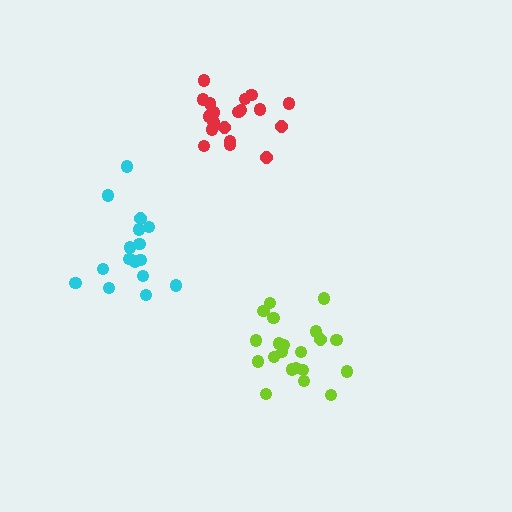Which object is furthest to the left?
The cyan cluster is leftmost.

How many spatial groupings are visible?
There are 3 spatial groupings.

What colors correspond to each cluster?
The clusters are colored: cyan, lime, red.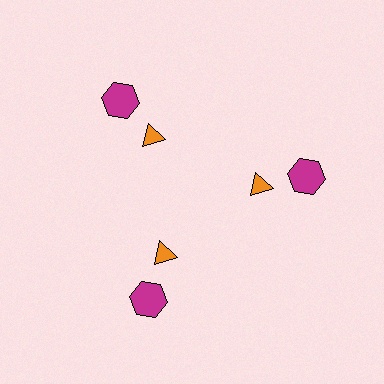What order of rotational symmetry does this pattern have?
This pattern has 3-fold rotational symmetry.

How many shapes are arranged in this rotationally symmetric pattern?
There are 6 shapes, arranged in 3 groups of 2.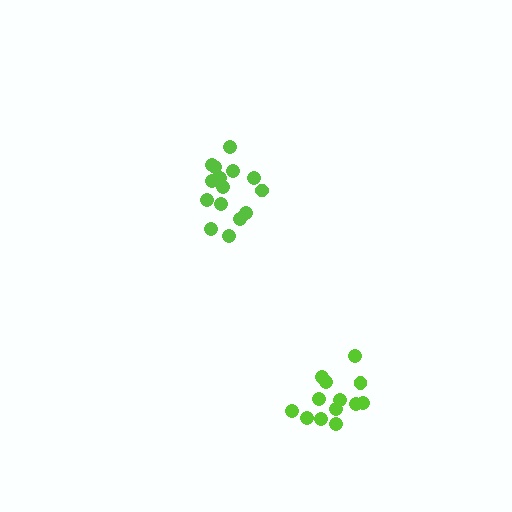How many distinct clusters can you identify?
There are 2 distinct clusters.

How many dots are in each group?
Group 1: 16 dots, Group 2: 13 dots (29 total).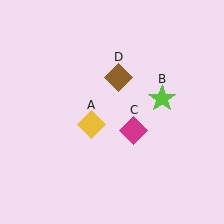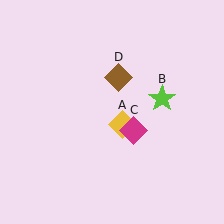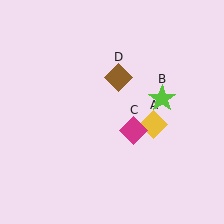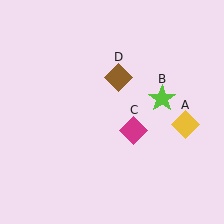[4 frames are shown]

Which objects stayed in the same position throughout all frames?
Lime star (object B) and magenta diamond (object C) and brown diamond (object D) remained stationary.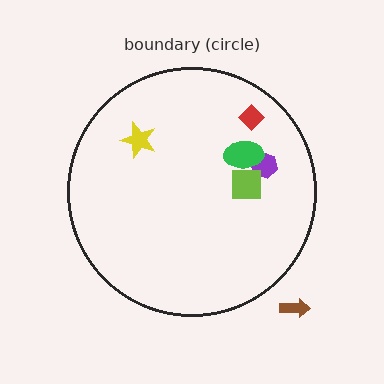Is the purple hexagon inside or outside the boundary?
Inside.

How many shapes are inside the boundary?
5 inside, 1 outside.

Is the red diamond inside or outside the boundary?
Inside.